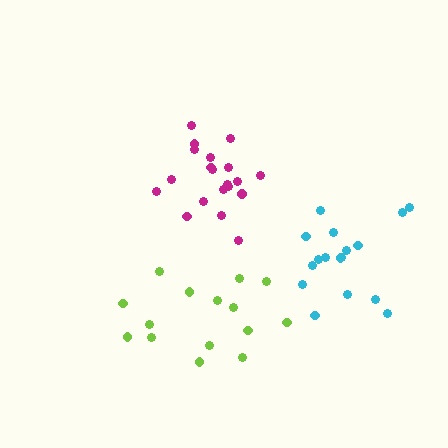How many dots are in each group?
Group 1: 20 dots, Group 2: 15 dots, Group 3: 17 dots (52 total).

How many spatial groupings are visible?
There are 3 spatial groupings.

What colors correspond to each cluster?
The clusters are colored: magenta, lime, cyan.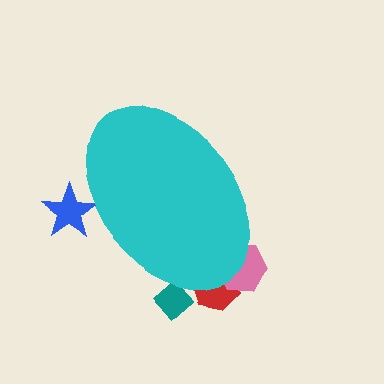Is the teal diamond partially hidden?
Yes, the teal diamond is partially hidden behind the cyan ellipse.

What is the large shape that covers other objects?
A cyan ellipse.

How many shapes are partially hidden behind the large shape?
4 shapes are partially hidden.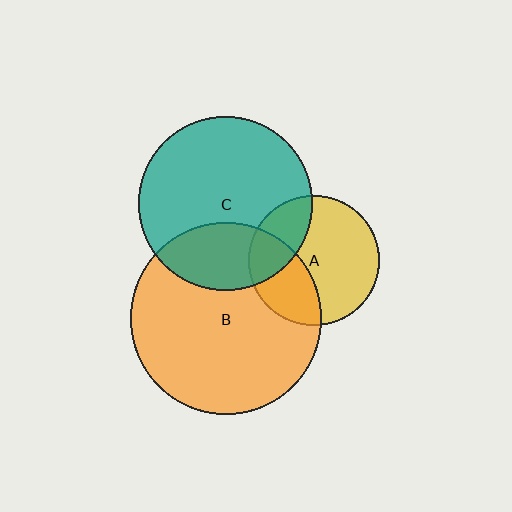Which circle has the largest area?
Circle B (orange).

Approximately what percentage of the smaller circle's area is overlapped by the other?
Approximately 30%.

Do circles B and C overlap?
Yes.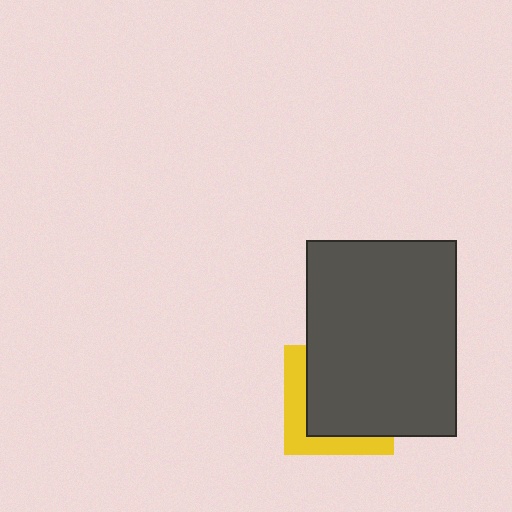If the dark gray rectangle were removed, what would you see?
You would see the complete yellow square.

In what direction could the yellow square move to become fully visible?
The yellow square could move toward the lower-left. That would shift it out from behind the dark gray rectangle entirely.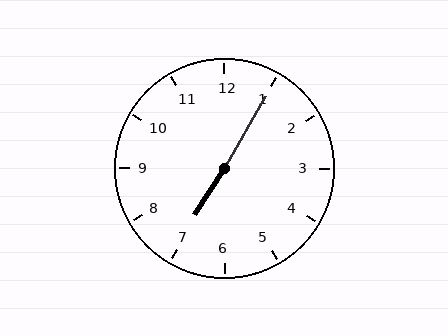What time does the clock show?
7:05.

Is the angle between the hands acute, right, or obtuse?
It is obtuse.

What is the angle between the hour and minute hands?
Approximately 178 degrees.